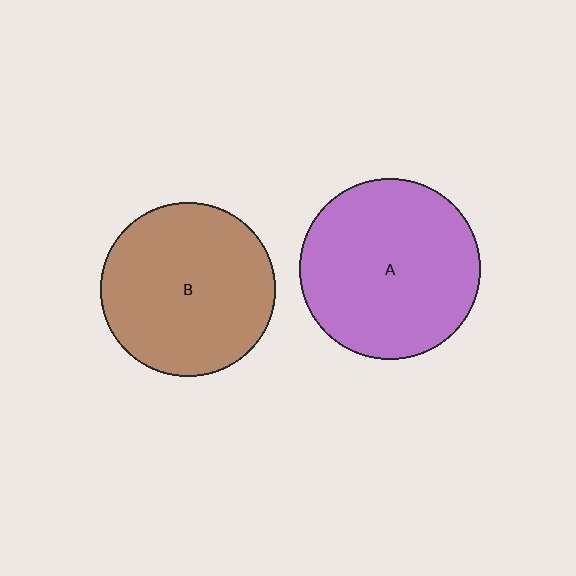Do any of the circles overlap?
No, none of the circles overlap.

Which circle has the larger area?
Circle A (purple).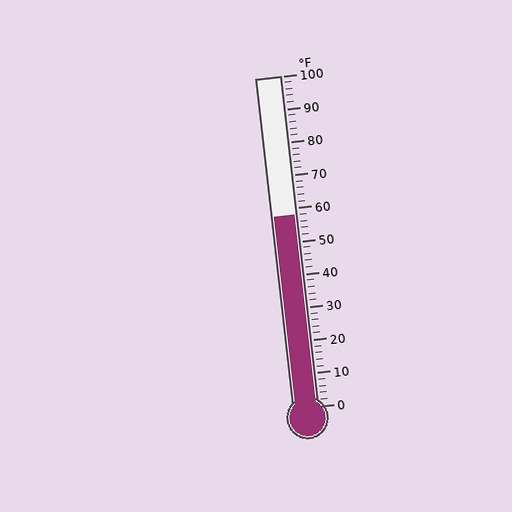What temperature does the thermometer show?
The thermometer shows approximately 58°F.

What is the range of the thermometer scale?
The thermometer scale ranges from 0°F to 100°F.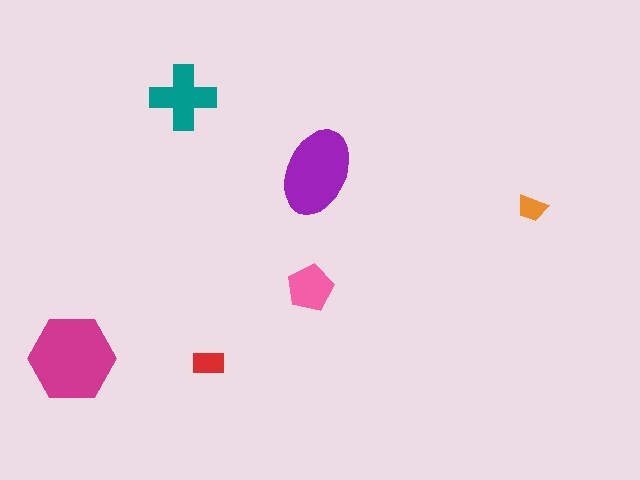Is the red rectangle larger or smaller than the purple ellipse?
Smaller.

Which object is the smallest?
The orange trapezoid.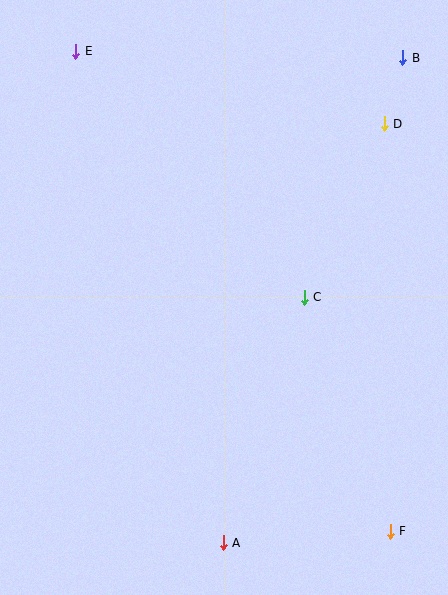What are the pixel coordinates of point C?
Point C is at (304, 297).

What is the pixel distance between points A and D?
The distance between A and D is 449 pixels.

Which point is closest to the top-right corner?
Point B is closest to the top-right corner.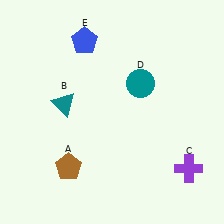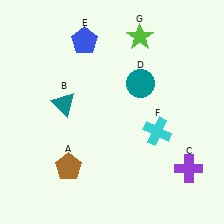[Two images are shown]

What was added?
A cyan cross (F), a lime star (G) were added in Image 2.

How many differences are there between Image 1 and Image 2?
There are 2 differences between the two images.